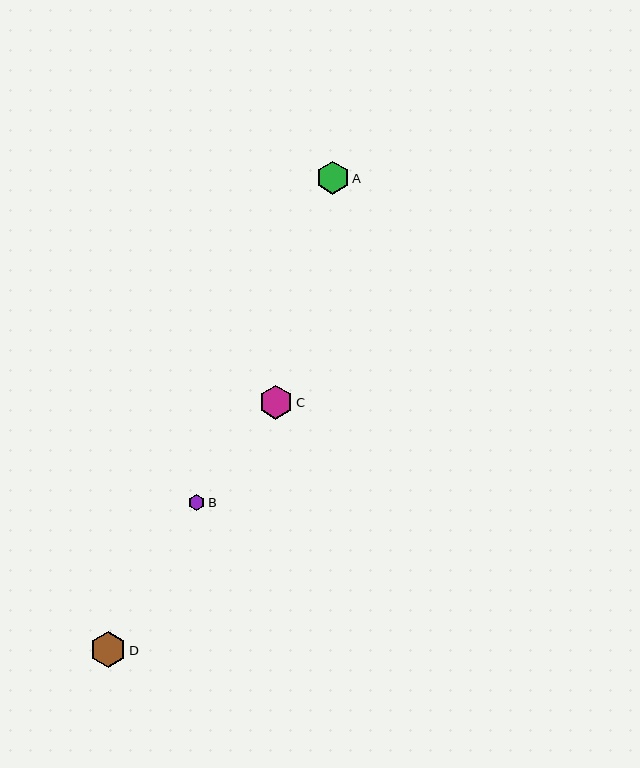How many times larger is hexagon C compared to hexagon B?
Hexagon C is approximately 2.1 times the size of hexagon B.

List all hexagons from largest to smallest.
From largest to smallest: D, C, A, B.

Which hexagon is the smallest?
Hexagon B is the smallest with a size of approximately 16 pixels.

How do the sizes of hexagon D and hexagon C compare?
Hexagon D and hexagon C are approximately the same size.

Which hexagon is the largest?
Hexagon D is the largest with a size of approximately 36 pixels.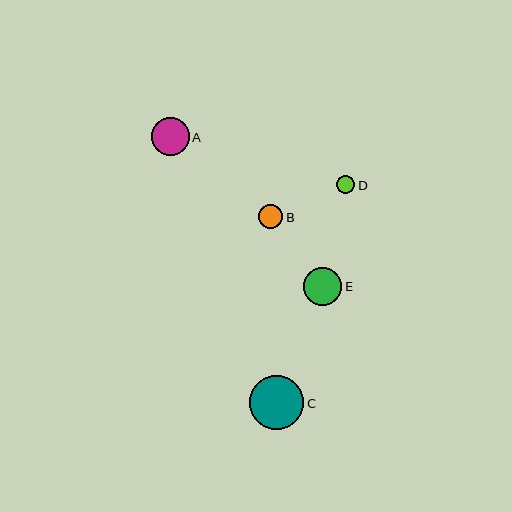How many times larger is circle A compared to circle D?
Circle A is approximately 2.1 times the size of circle D.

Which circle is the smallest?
Circle D is the smallest with a size of approximately 18 pixels.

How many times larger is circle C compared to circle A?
Circle C is approximately 1.4 times the size of circle A.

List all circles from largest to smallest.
From largest to smallest: C, E, A, B, D.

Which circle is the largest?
Circle C is the largest with a size of approximately 54 pixels.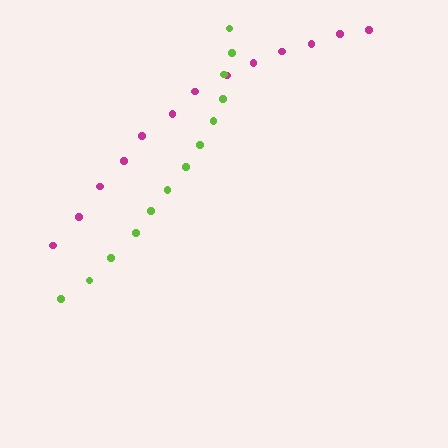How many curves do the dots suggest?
There are 2 distinct paths.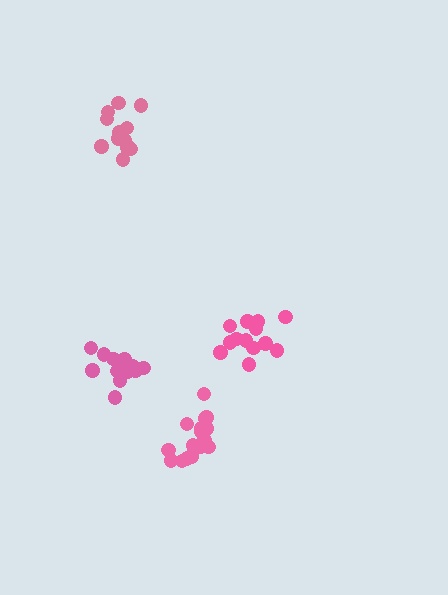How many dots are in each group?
Group 1: 16 dots, Group 2: 12 dots, Group 3: 13 dots, Group 4: 16 dots (57 total).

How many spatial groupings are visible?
There are 4 spatial groupings.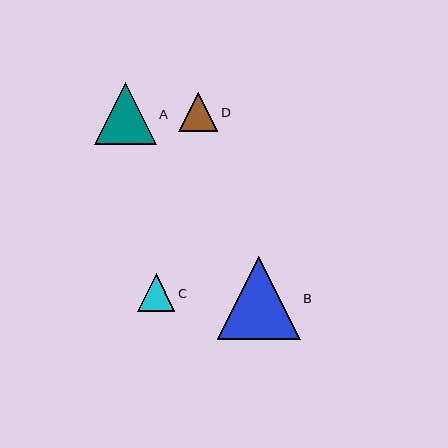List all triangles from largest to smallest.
From largest to smallest: B, A, D, C.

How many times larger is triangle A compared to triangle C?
Triangle A is approximately 1.6 times the size of triangle C.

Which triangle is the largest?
Triangle B is the largest with a size of approximately 83 pixels.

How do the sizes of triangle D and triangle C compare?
Triangle D and triangle C are approximately the same size.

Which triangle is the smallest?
Triangle C is the smallest with a size of approximately 38 pixels.